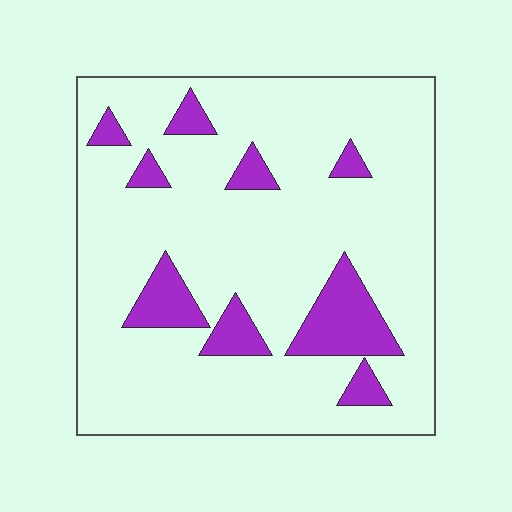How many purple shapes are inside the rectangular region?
9.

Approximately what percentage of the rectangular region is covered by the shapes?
Approximately 15%.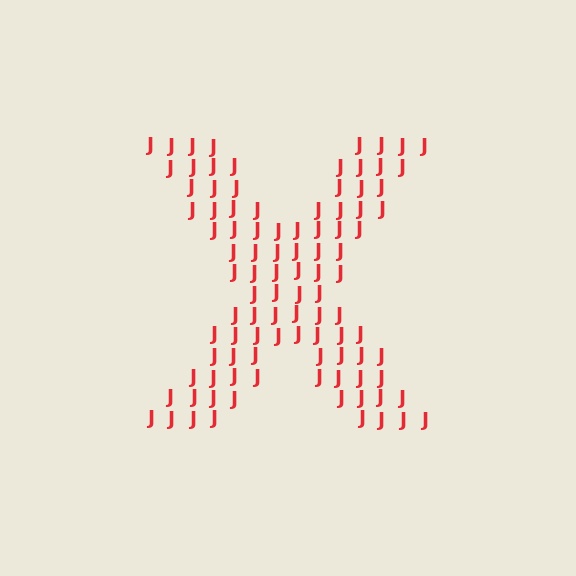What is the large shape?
The large shape is the letter X.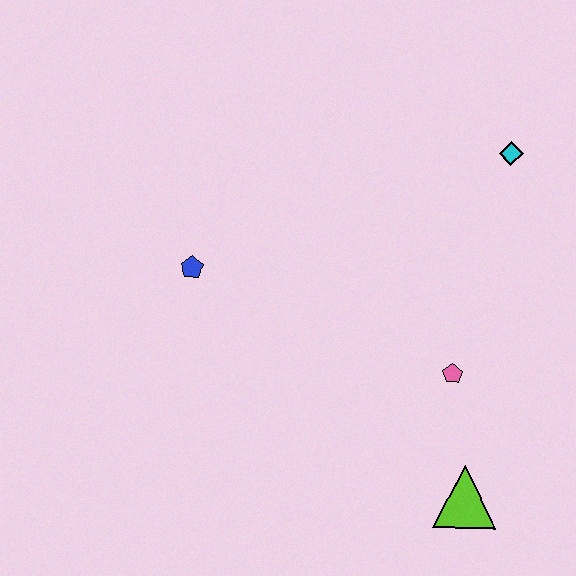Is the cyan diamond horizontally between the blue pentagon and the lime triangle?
No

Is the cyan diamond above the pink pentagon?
Yes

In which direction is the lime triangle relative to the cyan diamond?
The lime triangle is below the cyan diamond.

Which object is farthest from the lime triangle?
The blue pentagon is farthest from the lime triangle.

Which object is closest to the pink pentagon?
The lime triangle is closest to the pink pentagon.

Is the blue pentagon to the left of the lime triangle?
Yes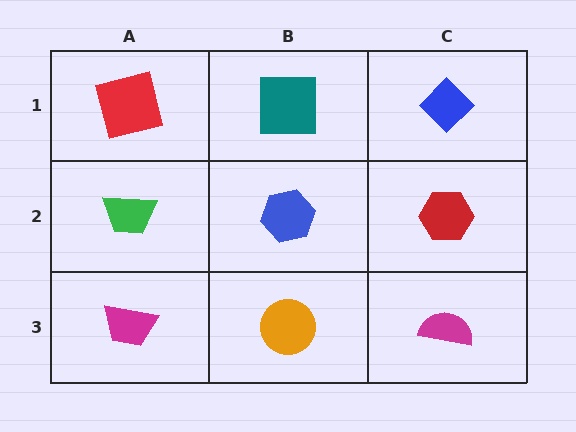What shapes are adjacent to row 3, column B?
A blue hexagon (row 2, column B), a magenta trapezoid (row 3, column A), a magenta semicircle (row 3, column C).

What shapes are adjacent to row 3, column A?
A green trapezoid (row 2, column A), an orange circle (row 3, column B).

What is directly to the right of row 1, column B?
A blue diamond.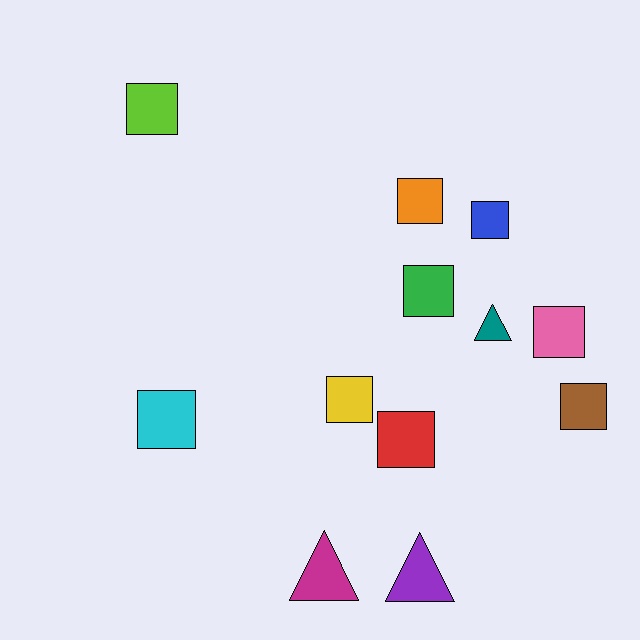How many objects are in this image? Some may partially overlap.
There are 12 objects.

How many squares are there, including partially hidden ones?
There are 9 squares.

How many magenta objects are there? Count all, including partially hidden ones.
There is 1 magenta object.